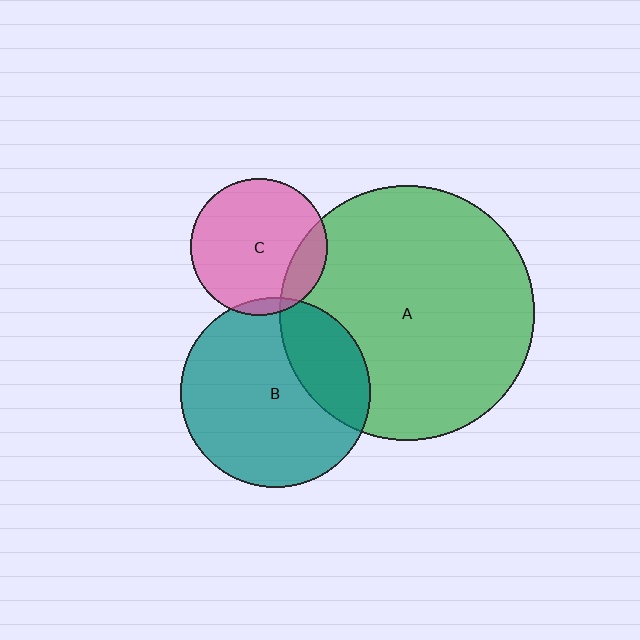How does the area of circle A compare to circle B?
Approximately 1.8 times.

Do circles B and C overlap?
Yes.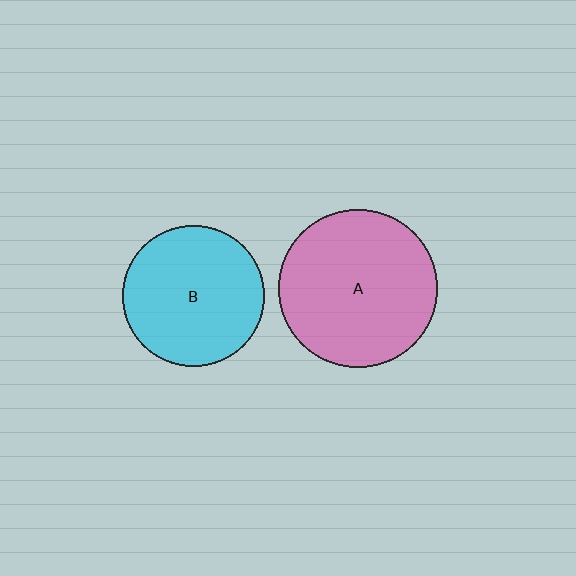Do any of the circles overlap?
No, none of the circles overlap.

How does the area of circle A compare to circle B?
Approximately 1.3 times.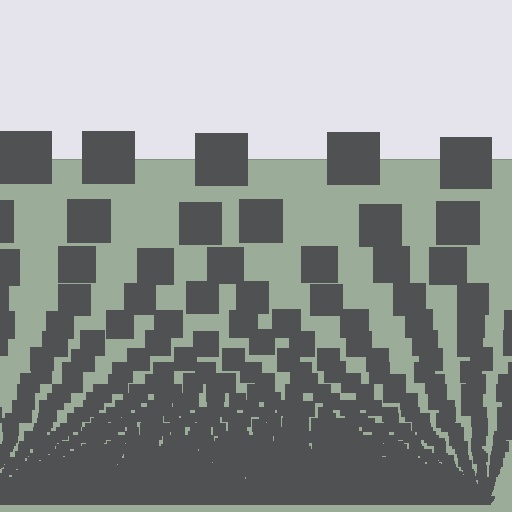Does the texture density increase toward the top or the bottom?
Density increases toward the bottom.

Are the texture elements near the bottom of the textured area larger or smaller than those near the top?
Smaller. The gradient is inverted — elements near the bottom are smaller and denser.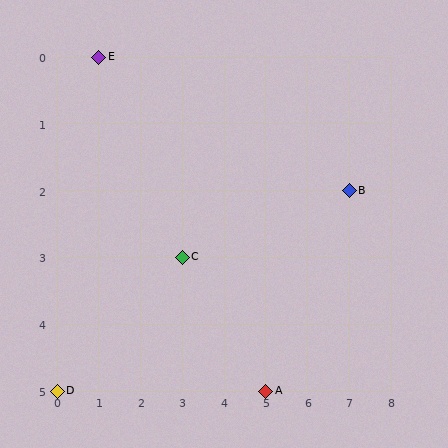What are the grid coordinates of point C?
Point C is at grid coordinates (3, 3).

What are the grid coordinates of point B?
Point B is at grid coordinates (7, 2).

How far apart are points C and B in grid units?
Points C and B are 4 columns and 1 row apart (about 4.1 grid units diagonally).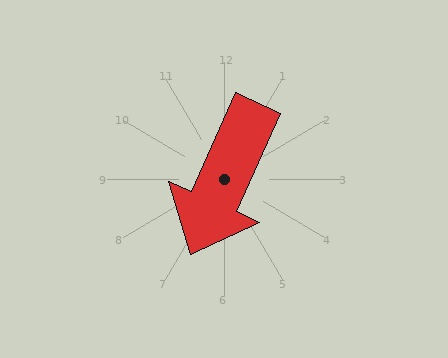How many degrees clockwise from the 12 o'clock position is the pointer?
Approximately 204 degrees.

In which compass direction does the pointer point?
Southwest.